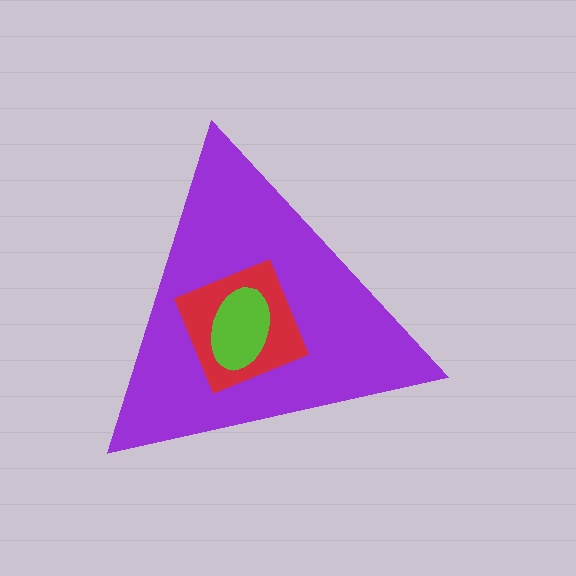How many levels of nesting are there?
3.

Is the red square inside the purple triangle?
Yes.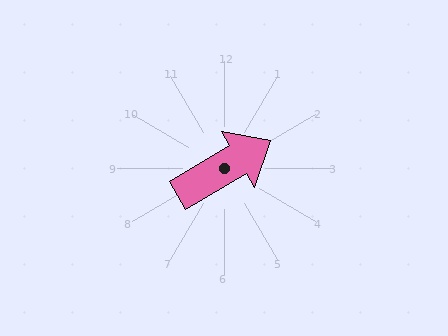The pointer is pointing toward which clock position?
Roughly 2 o'clock.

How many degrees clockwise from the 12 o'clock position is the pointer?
Approximately 59 degrees.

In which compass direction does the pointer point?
Northeast.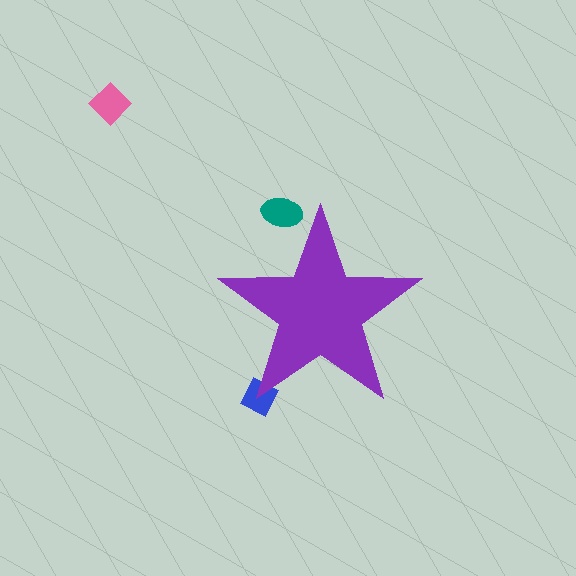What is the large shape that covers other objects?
A purple star.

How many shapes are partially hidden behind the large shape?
2 shapes are partially hidden.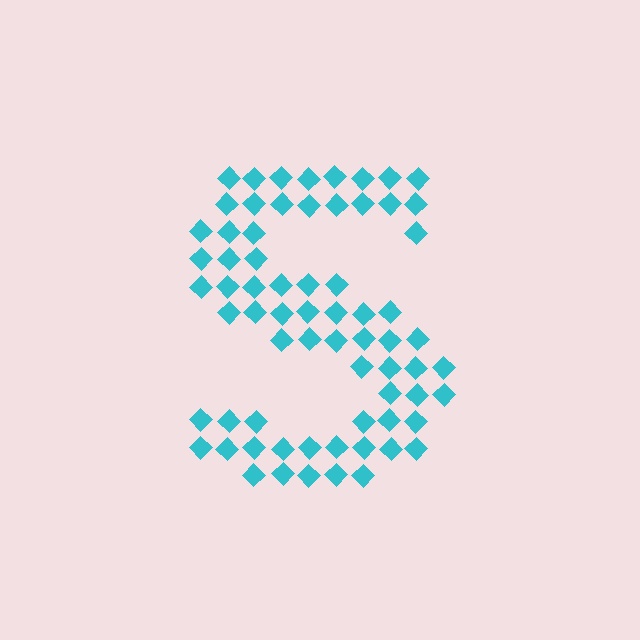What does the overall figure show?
The overall figure shows the letter S.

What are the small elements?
The small elements are diamonds.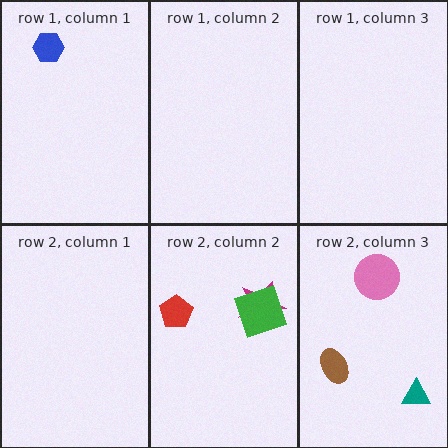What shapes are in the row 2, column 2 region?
The magenta star, the green square, the red pentagon.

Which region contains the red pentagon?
The row 2, column 2 region.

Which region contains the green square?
The row 2, column 2 region.